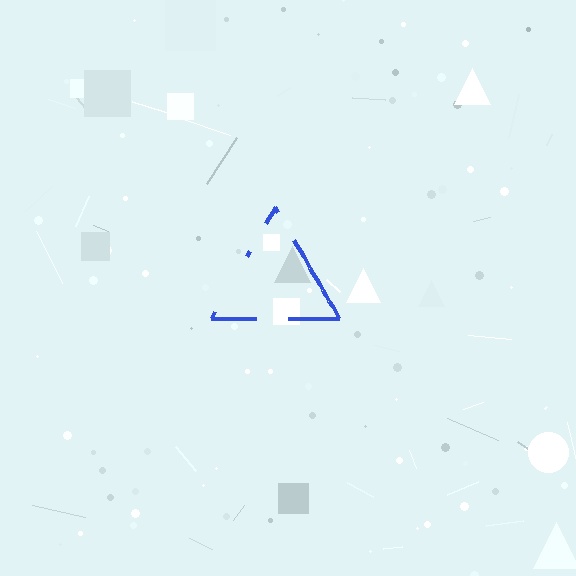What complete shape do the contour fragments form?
The contour fragments form a triangle.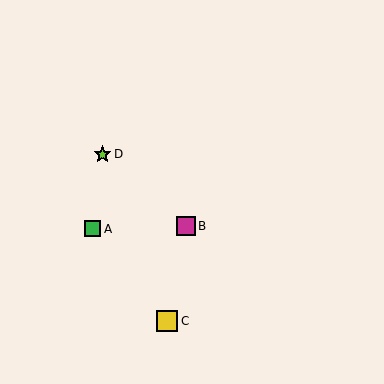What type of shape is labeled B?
Shape B is a magenta square.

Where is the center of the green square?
The center of the green square is at (93, 229).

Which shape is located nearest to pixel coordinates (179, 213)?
The magenta square (labeled B) at (186, 226) is nearest to that location.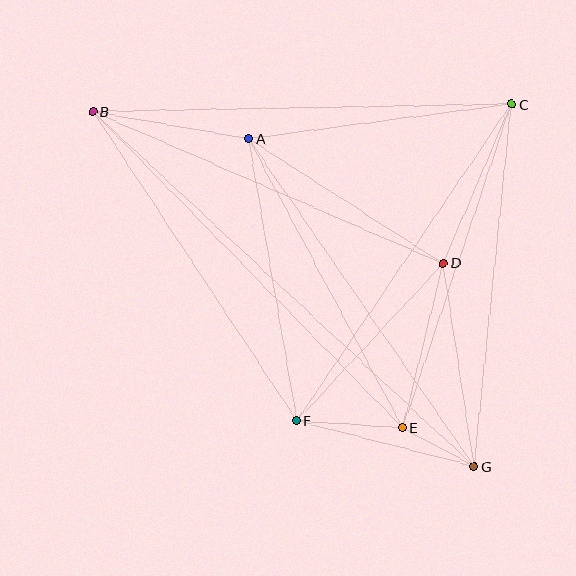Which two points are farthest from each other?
Points B and G are farthest from each other.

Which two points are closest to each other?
Points E and G are closest to each other.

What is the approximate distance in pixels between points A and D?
The distance between A and D is approximately 231 pixels.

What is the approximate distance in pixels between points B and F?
The distance between B and F is approximately 370 pixels.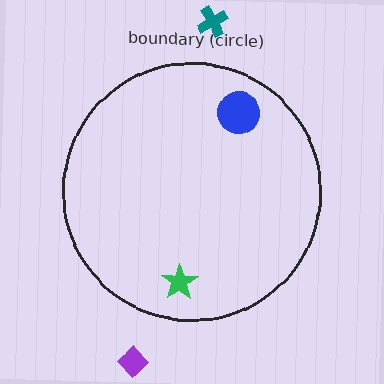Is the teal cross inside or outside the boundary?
Outside.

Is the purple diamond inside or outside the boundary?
Outside.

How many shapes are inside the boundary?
2 inside, 2 outside.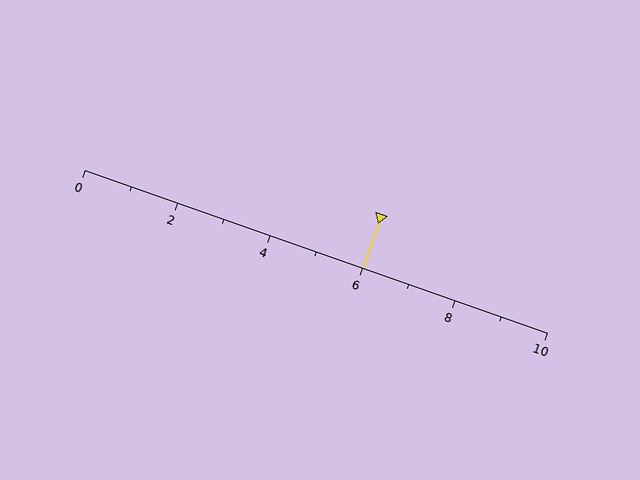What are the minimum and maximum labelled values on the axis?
The axis runs from 0 to 10.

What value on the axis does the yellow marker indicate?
The marker indicates approximately 6.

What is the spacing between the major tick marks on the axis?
The major ticks are spaced 2 apart.